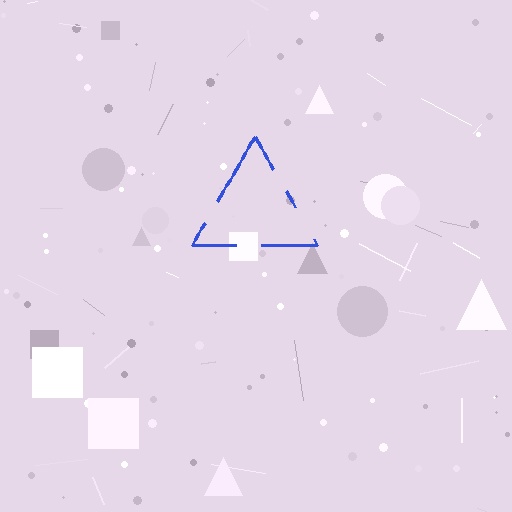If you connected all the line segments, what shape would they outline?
They would outline a triangle.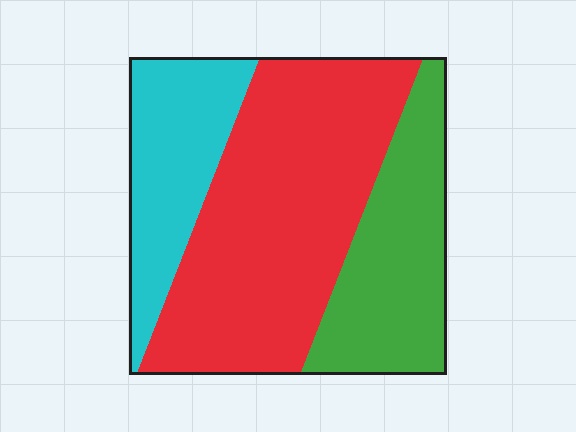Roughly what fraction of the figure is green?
Green covers around 25% of the figure.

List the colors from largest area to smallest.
From largest to smallest: red, green, cyan.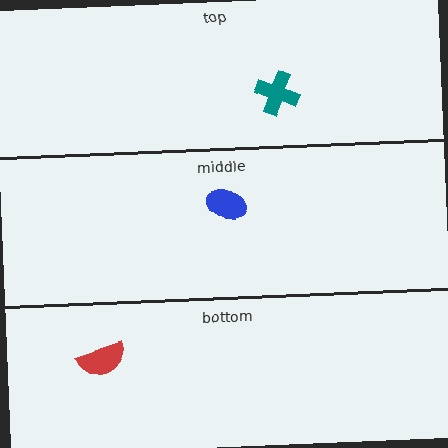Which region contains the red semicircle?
The bottom region.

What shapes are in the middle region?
The blue ellipse.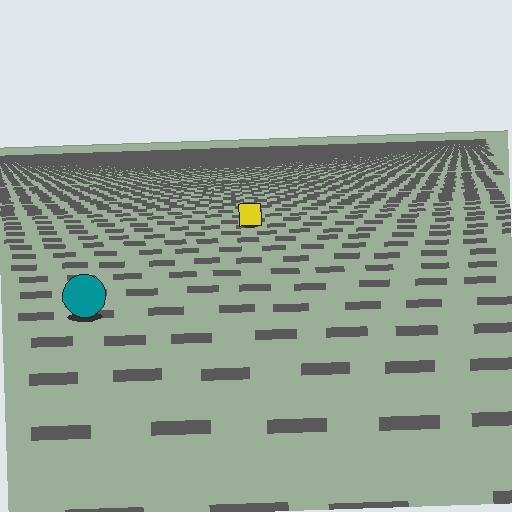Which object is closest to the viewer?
The teal circle is closest. The texture marks near it are larger and more spread out.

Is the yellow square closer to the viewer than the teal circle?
No. The teal circle is closer — you can tell from the texture gradient: the ground texture is coarser near it.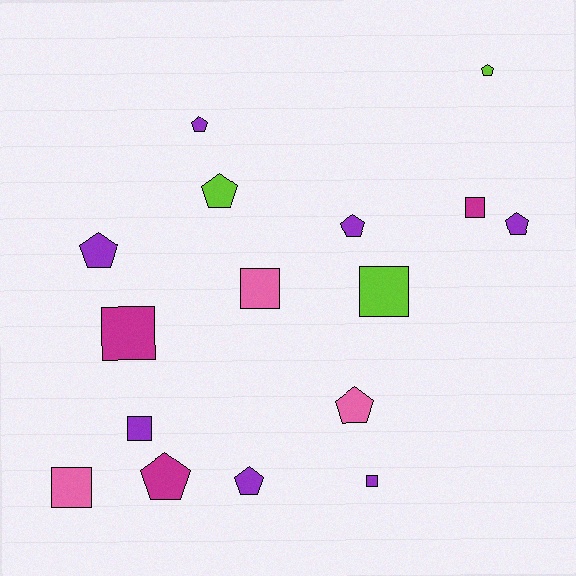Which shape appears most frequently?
Pentagon, with 9 objects.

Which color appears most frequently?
Purple, with 7 objects.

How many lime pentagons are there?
There are 2 lime pentagons.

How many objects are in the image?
There are 16 objects.